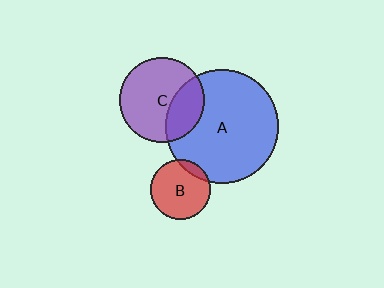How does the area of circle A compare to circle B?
Approximately 3.6 times.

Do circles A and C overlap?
Yes.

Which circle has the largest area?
Circle A (blue).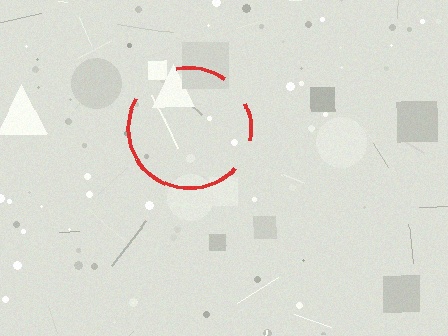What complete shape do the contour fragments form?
The contour fragments form a circle.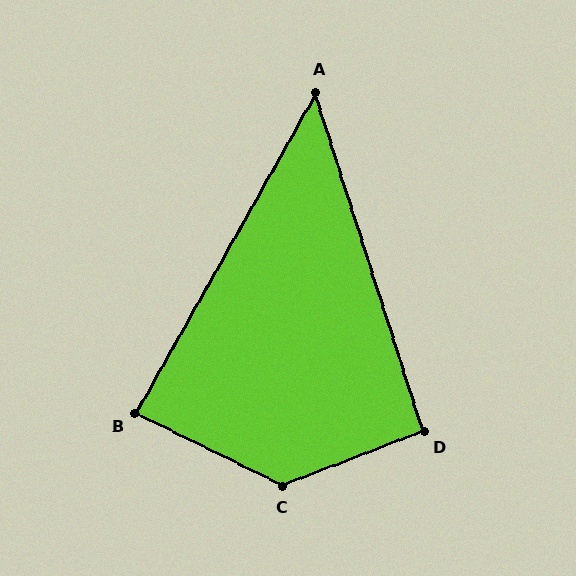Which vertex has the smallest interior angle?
A, at approximately 47 degrees.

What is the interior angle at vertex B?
Approximately 87 degrees (approximately right).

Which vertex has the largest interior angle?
C, at approximately 133 degrees.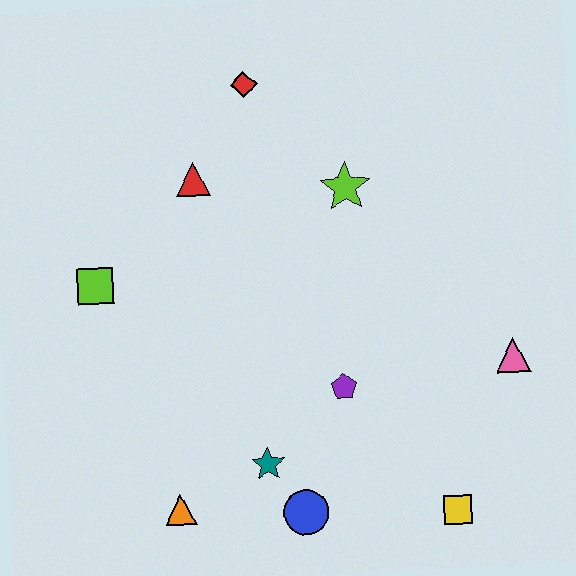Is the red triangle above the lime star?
Yes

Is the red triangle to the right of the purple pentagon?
No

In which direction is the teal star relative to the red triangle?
The teal star is below the red triangle.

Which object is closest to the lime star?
The red diamond is closest to the lime star.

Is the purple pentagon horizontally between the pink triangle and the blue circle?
Yes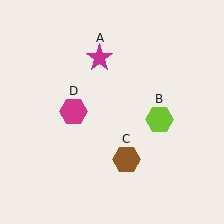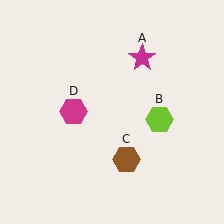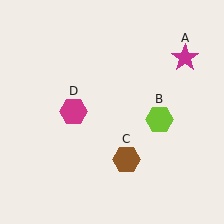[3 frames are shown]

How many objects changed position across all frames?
1 object changed position: magenta star (object A).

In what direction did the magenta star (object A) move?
The magenta star (object A) moved right.